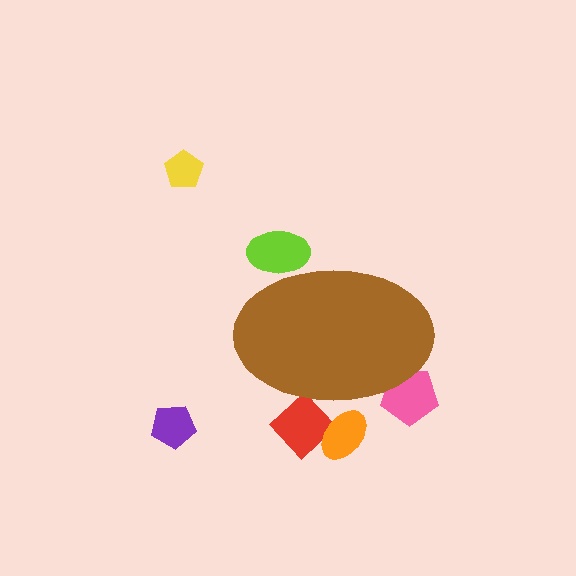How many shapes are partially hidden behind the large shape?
4 shapes are partially hidden.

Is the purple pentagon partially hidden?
No, the purple pentagon is fully visible.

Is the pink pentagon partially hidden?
Yes, the pink pentagon is partially hidden behind the brown ellipse.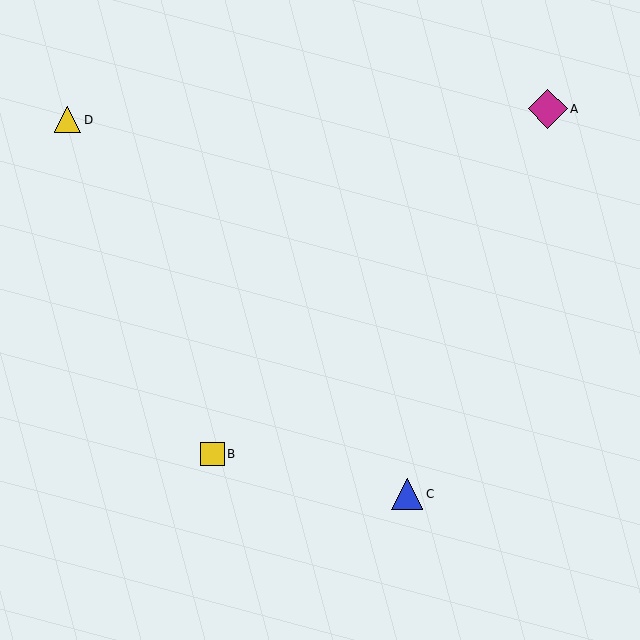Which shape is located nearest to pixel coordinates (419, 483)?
The blue triangle (labeled C) at (407, 494) is nearest to that location.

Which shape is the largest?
The magenta diamond (labeled A) is the largest.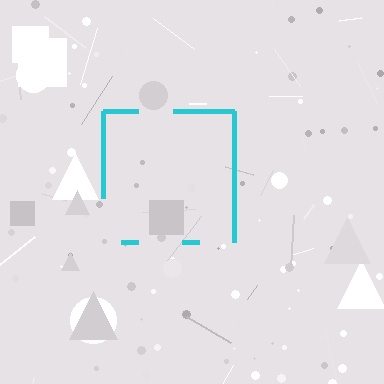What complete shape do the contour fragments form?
The contour fragments form a square.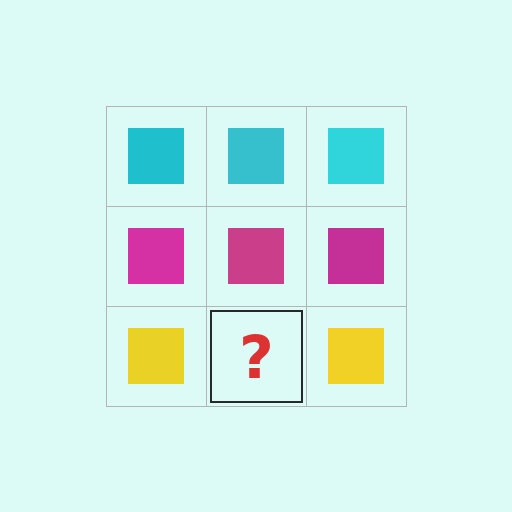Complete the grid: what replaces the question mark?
The question mark should be replaced with a yellow square.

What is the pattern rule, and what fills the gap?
The rule is that each row has a consistent color. The gap should be filled with a yellow square.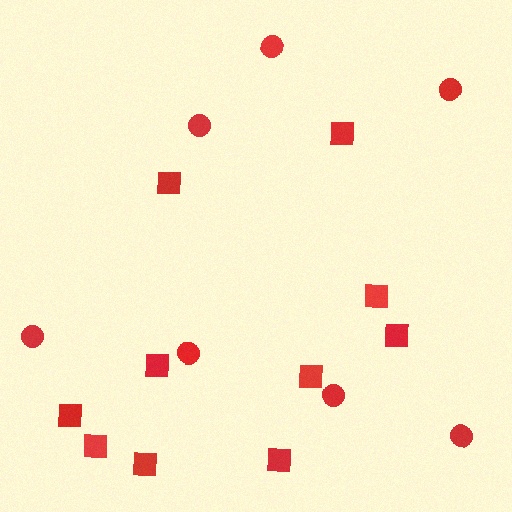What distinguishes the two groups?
There are 2 groups: one group of squares (10) and one group of circles (7).